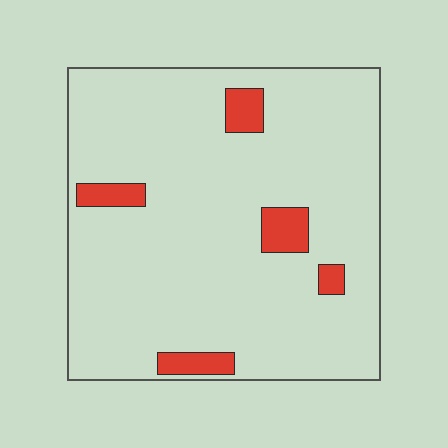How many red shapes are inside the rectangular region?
5.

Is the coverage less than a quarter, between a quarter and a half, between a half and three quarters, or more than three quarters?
Less than a quarter.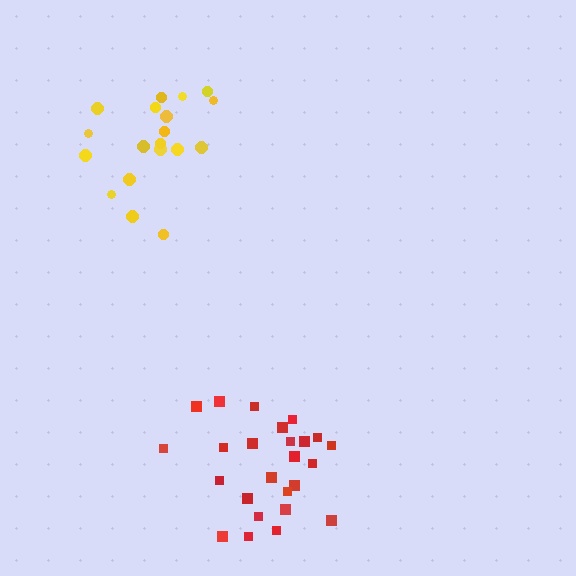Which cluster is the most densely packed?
Red.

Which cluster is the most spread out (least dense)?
Yellow.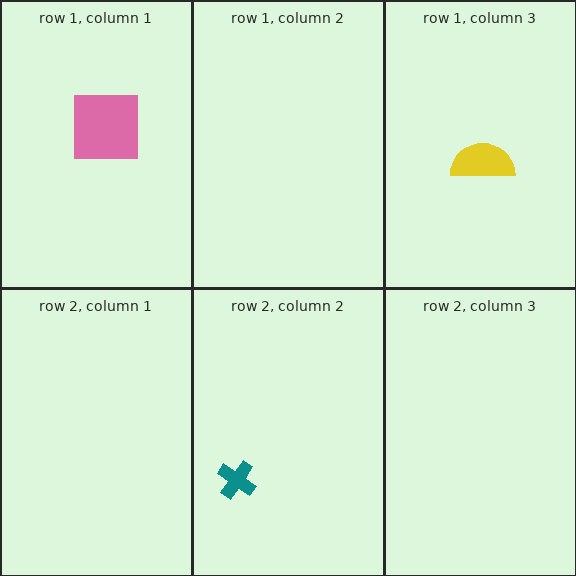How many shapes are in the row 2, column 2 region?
1.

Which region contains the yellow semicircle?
The row 1, column 3 region.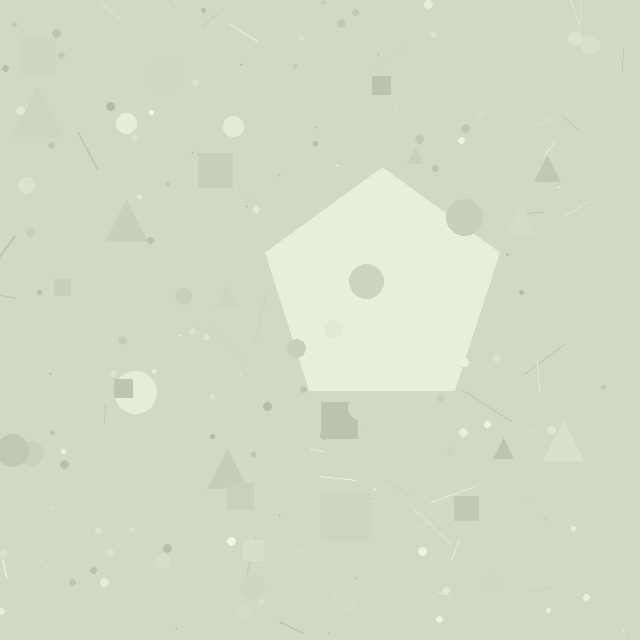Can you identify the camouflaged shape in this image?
The camouflaged shape is a pentagon.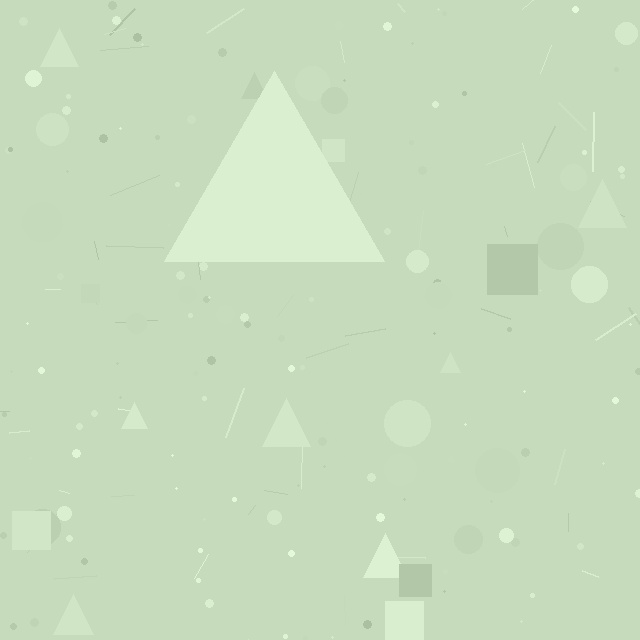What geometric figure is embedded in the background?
A triangle is embedded in the background.